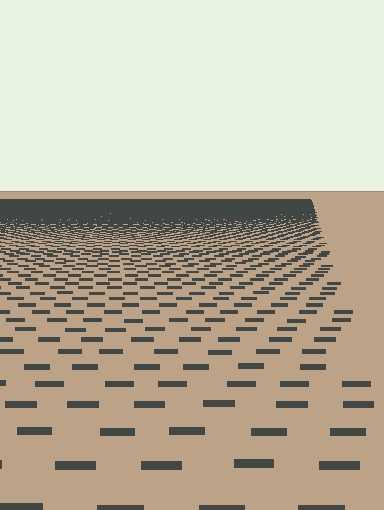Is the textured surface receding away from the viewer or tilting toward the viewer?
The surface is receding away from the viewer. Texture elements get smaller and denser toward the top.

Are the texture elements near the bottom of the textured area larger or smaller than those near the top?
Larger. Near the bottom, elements are closer to the viewer and appear at a bigger on-screen size.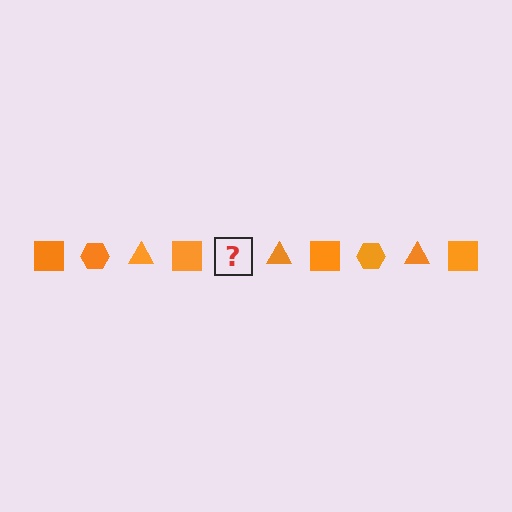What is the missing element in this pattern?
The missing element is an orange hexagon.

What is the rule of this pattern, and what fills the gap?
The rule is that the pattern cycles through square, hexagon, triangle shapes in orange. The gap should be filled with an orange hexagon.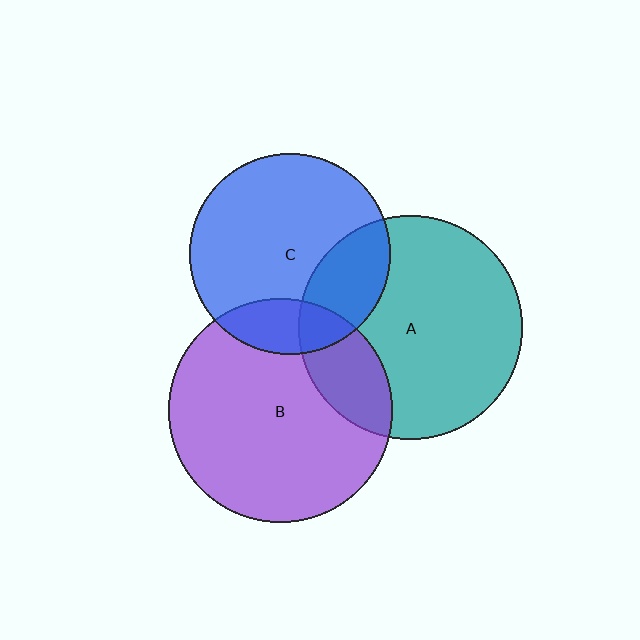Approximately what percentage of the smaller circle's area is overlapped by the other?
Approximately 25%.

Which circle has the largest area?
Circle A (teal).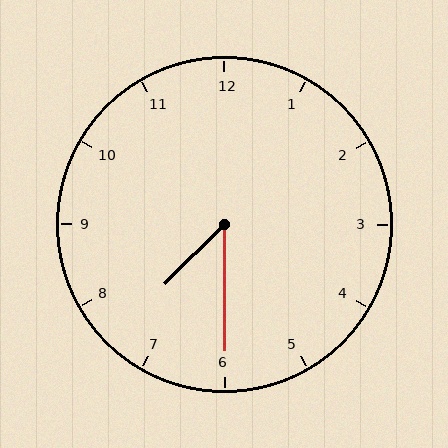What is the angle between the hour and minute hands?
Approximately 45 degrees.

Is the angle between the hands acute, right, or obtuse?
It is acute.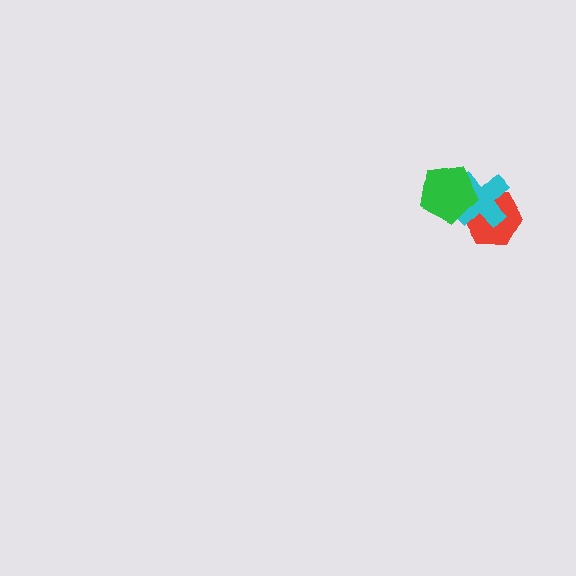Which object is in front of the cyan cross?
The green pentagon is in front of the cyan cross.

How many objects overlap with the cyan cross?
2 objects overlap with the cyan cross.